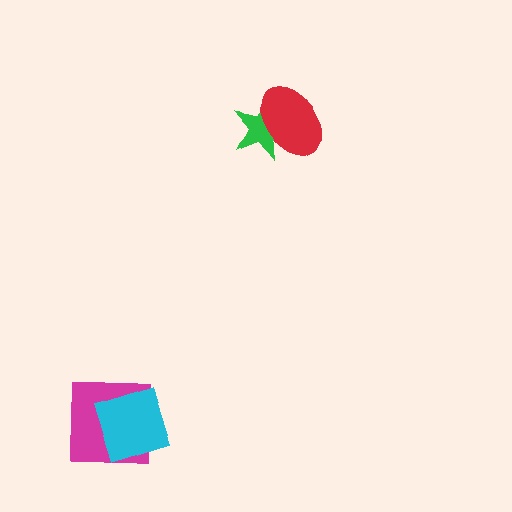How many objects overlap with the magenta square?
1 object overlaps with the magenta square.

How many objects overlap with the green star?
1 object overlaps with the green star.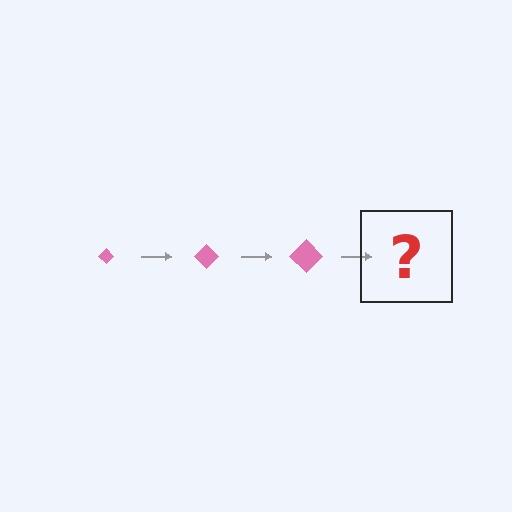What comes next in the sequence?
The next element should be a pink diamond, larger than the previous one.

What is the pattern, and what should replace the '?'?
The pattern is that the diamond gets progressively larger each step. The '?' should be a pink diamond, larger than the previous one.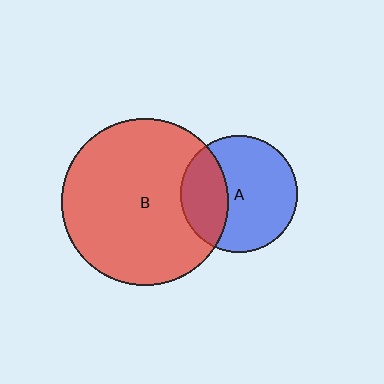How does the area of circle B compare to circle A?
Approximately 2.0 times.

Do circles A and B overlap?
Yes.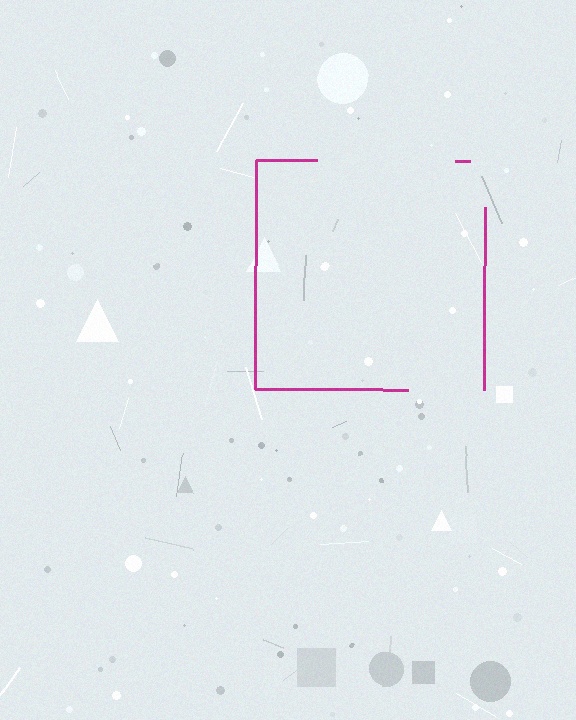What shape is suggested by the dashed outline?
The dashed outline suggests a square.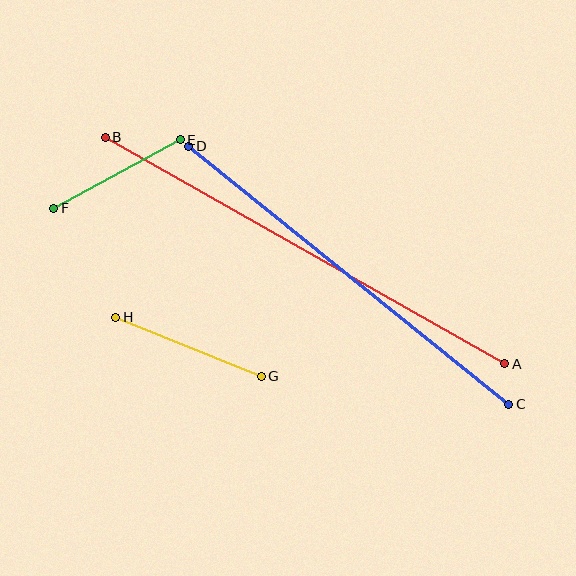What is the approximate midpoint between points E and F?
The midpoint is at approximately (117, 174) pixels.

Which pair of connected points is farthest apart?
Points A and B are farthest apart.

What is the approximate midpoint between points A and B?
The midpoint is at approximately (305, 250) pixels.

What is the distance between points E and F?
The distance is approximately 144 pixels.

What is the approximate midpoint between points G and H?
The midpoint is at approximately (188, 347) pixels.